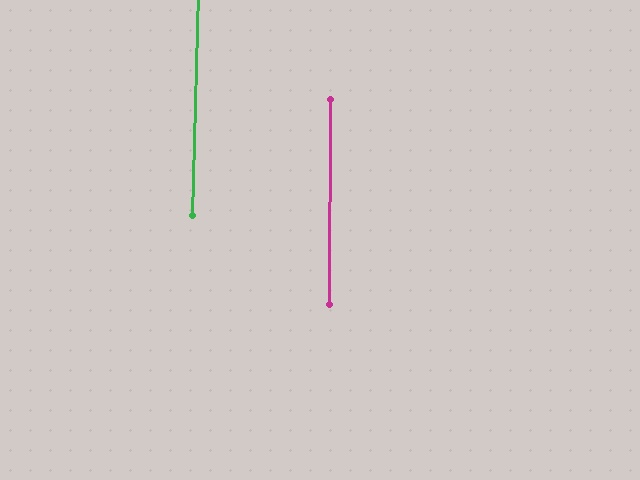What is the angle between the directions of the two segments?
Approximately 1 degree.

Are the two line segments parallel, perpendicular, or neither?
Parallel — their directions differ by only 1.3°.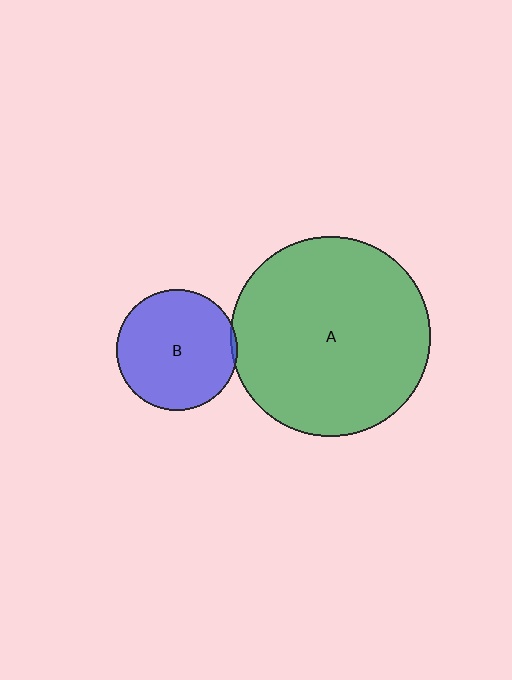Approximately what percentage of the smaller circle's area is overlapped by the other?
Approximately 5%.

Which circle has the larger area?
Circle A (green).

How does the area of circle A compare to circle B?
Approximately 2.7 times.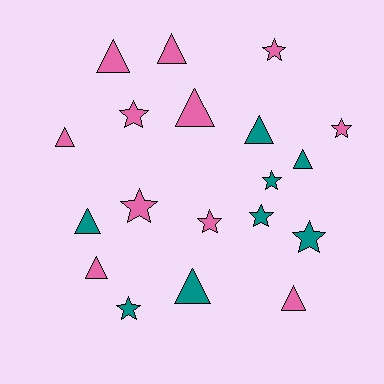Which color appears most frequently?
Pink, with 11 objects.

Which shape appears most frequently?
Triangle, with 10 objects.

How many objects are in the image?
There are 19 objects.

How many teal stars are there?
There are 4 teal stars.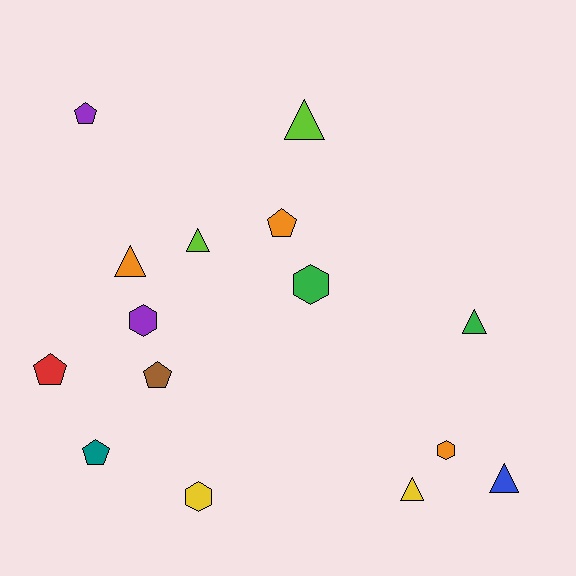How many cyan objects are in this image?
There are no cyan objects.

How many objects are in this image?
There are 15 objects.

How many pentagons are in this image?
There are 5 pentagons.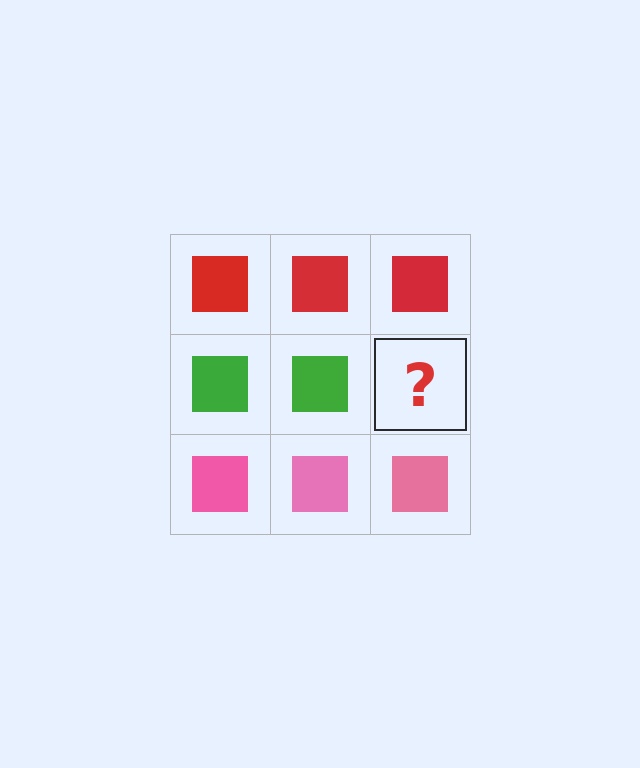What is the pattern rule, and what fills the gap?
The rule is that each row has a consistent color. The gap should be filled with a green square.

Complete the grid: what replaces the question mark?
The question mark should be replaced with a green square.